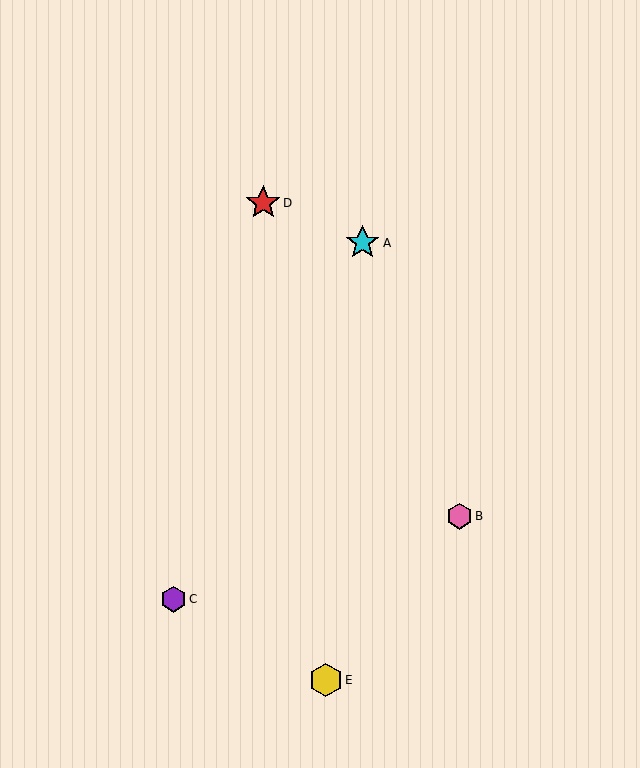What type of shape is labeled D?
Shape D is a red star.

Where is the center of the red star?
The center of the red star is at (263, 203).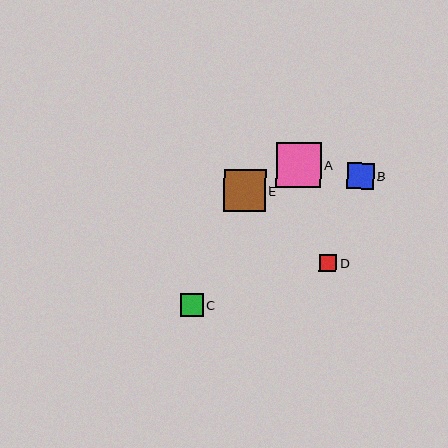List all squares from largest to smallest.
From largest to smallest: A, E, B, C, D.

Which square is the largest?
Square A is the largest with a size of approximately 45 pixels.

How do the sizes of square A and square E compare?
Square A and square E are approximately the same size.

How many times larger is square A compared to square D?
Square A is approximately 2.6 times the size of square D.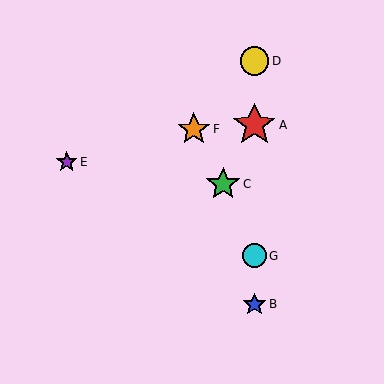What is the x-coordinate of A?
Object A is at x≈254.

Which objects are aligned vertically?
Objects A, B, D, G are aligned vertically.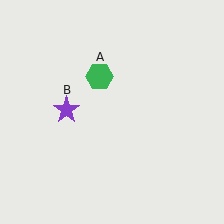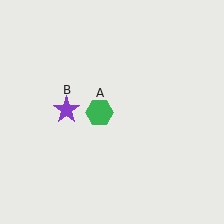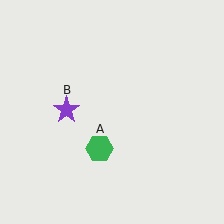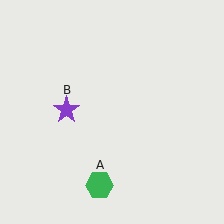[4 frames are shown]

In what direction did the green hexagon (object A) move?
The green hexagon (object A) moved down.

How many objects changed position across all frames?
1 object changed position: green hexagon (object A).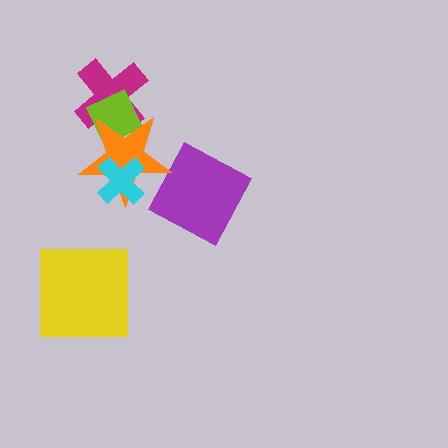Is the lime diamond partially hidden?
Yes, it is partially covered by another shape.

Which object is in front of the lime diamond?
The orange star is in front of the lime diamond.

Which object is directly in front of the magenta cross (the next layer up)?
The lime diamond is directly in front of the magenta cross.